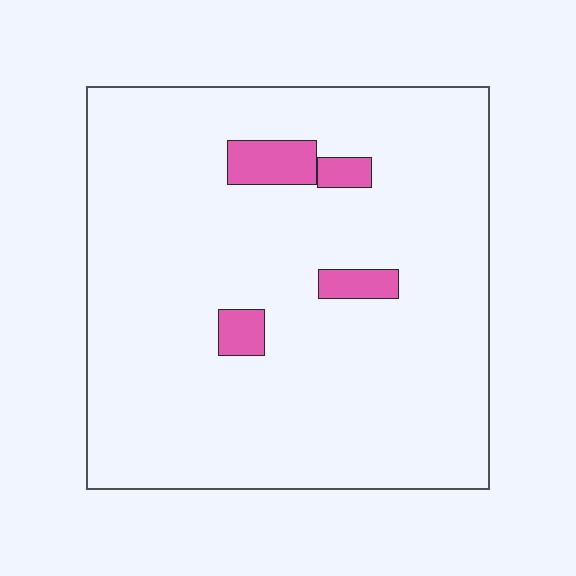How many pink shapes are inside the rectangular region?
4.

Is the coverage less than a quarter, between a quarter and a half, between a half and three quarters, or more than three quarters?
Less than a quarter.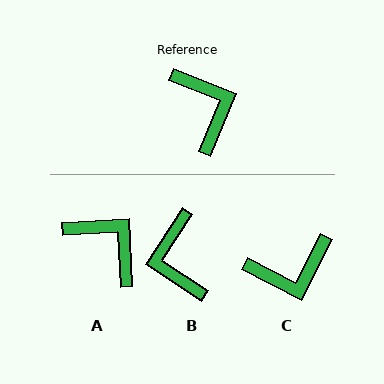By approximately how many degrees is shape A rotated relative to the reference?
Approximately 25 degrees counter-clockwise.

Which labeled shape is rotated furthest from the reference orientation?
B, about 169 degrees away.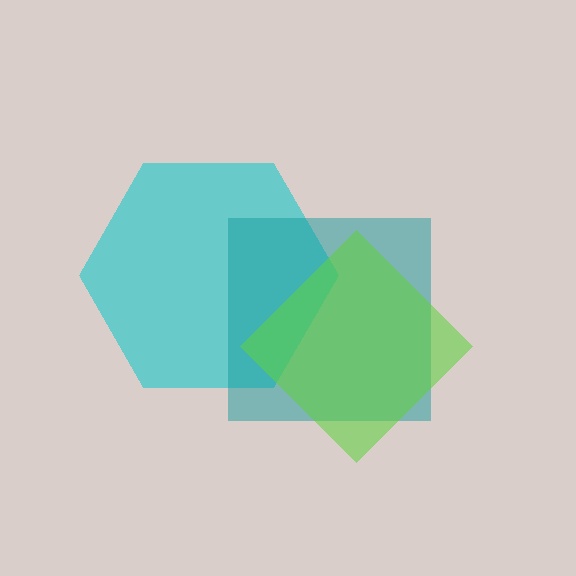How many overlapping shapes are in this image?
There are 3 overlapping shapes in the image.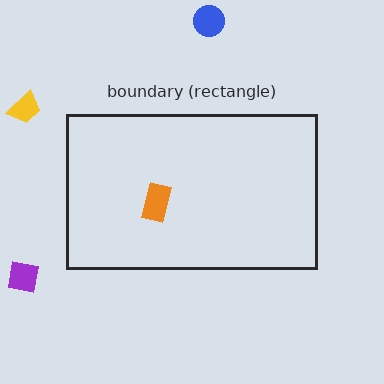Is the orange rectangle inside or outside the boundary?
Inside.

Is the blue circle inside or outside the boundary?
Outside.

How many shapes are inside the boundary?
1 inside, 3 outside.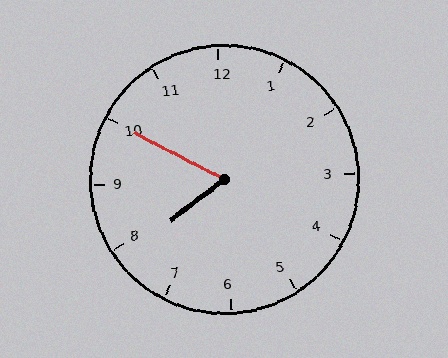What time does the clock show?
7:50.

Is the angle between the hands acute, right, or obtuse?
It is acute.